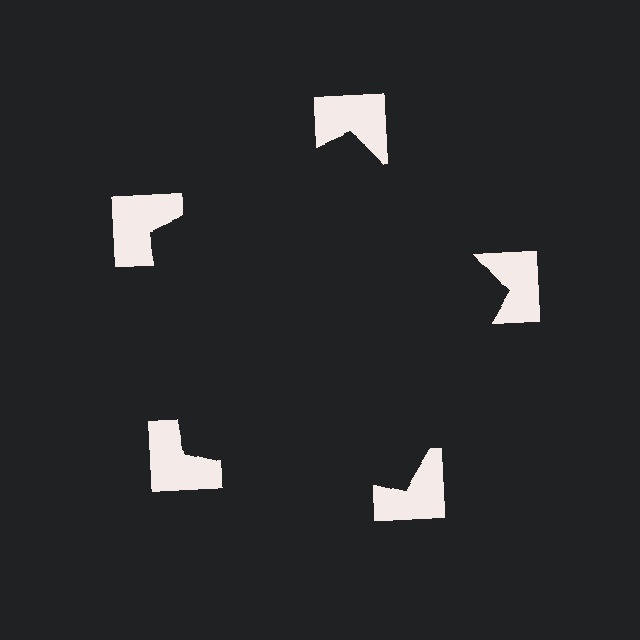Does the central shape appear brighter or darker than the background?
It typically appears slightly darker than the background, even though no actual brightness change is drawn.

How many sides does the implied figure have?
5 sides.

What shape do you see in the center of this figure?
An illusory pentagon — its edges are inferred from the aligned wedge cuts in the notched squares, not physically drawn.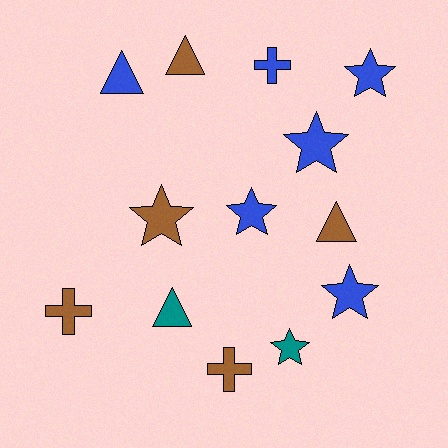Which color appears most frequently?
Blue, with 6 objects.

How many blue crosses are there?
There is 1 blue cross.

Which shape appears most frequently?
Star, with 6 objects.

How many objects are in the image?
There are 13 objects.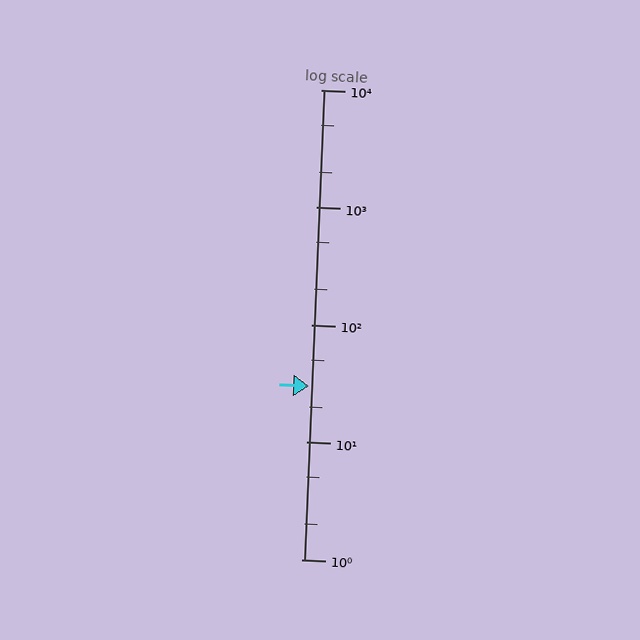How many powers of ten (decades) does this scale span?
The scale spans 4 decades, from 1 to 10000.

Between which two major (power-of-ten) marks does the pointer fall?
The pointer is between 10 and 100.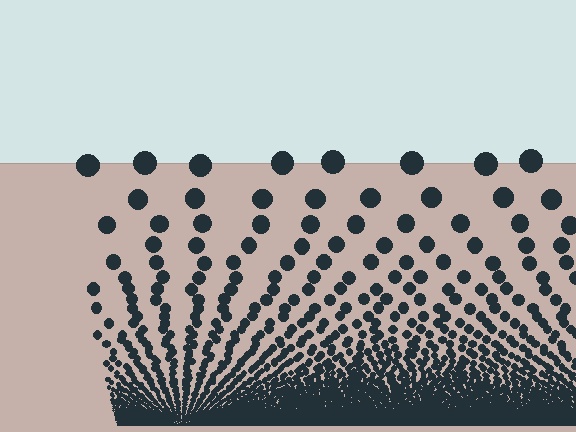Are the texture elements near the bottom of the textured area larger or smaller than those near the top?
Smaller. The gradient is inverted — elements near the bottom are smaller and denser.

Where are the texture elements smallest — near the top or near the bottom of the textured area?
Near the bottom.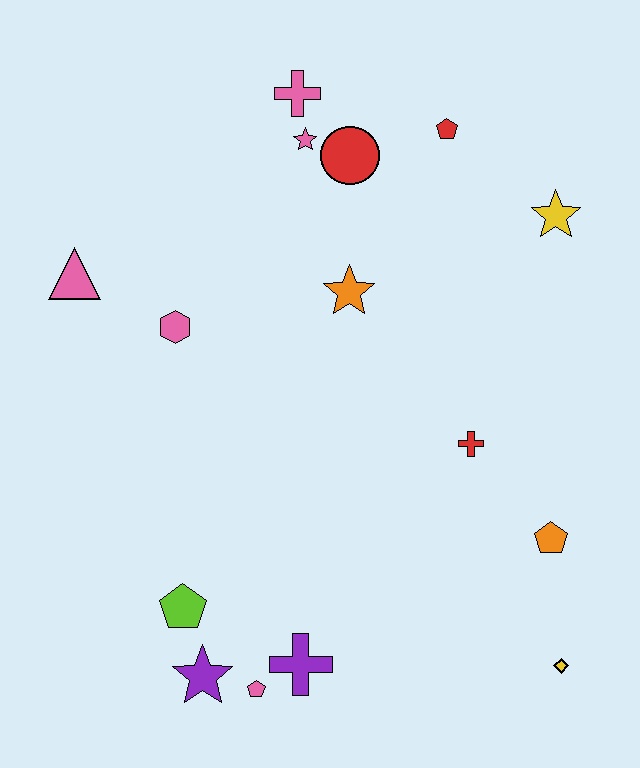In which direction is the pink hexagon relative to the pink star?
The pink hexagon is below the pink star.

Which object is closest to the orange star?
The red circle is closest to the orange star.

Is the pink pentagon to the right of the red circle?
No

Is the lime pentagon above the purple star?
Yes